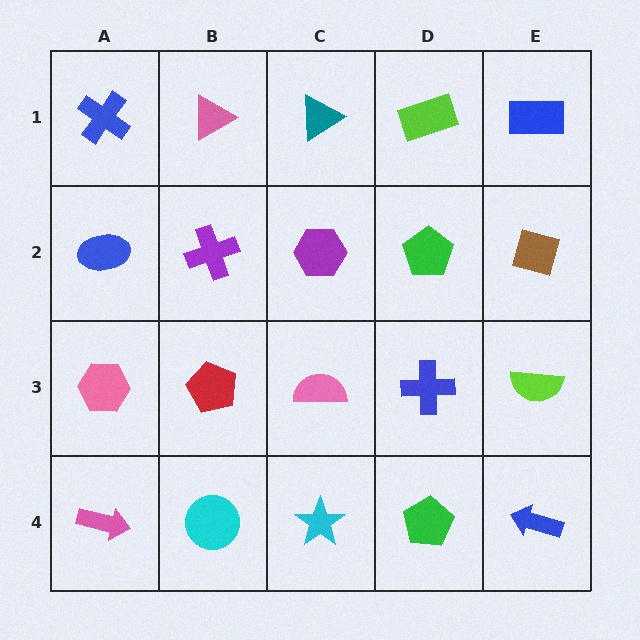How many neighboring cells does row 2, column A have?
3.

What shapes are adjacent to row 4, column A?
A pink hexagon (row 3, column A), a cyan circle (row 4, column B).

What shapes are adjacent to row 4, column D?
A blue cross (row 3, column D), a cyan star (row 4, column C), a blue arrow (row 4, column E).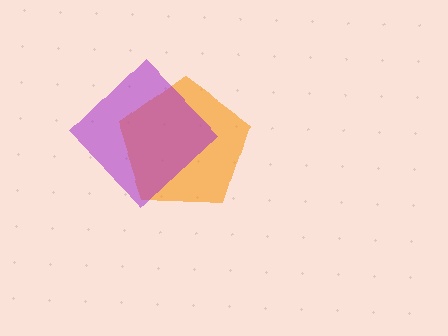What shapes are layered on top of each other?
The layered shapes are: an orange pentagon, a purple diamond.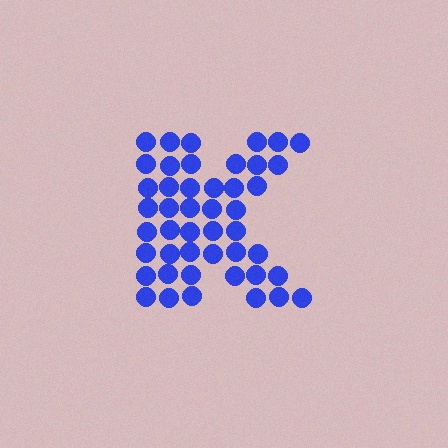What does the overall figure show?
The overall figure shows the letter K.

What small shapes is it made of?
It is made of small circles.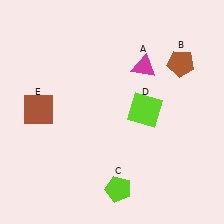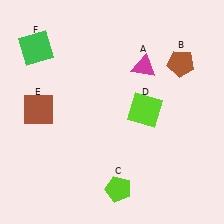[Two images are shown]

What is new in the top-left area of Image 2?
A green square (F) was added in the top-left area of Image 2.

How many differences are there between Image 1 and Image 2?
There is 1 difference between the two images.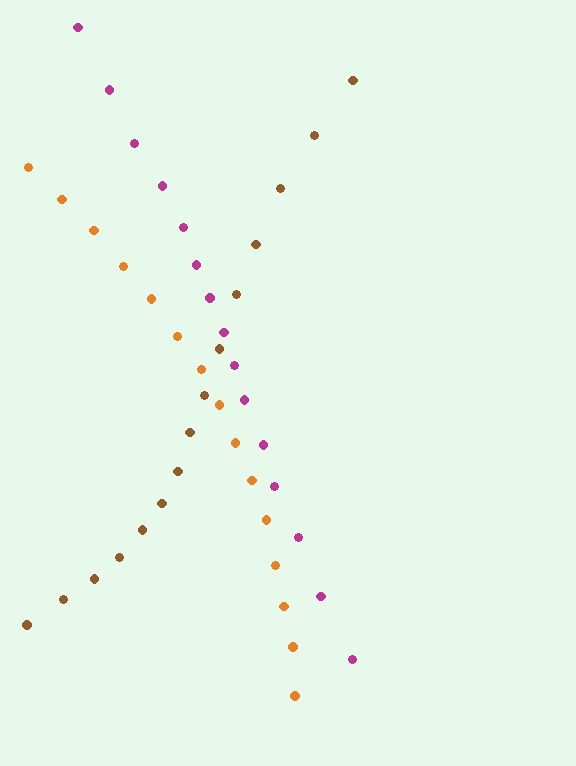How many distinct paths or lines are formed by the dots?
There are 3 distinct paths.